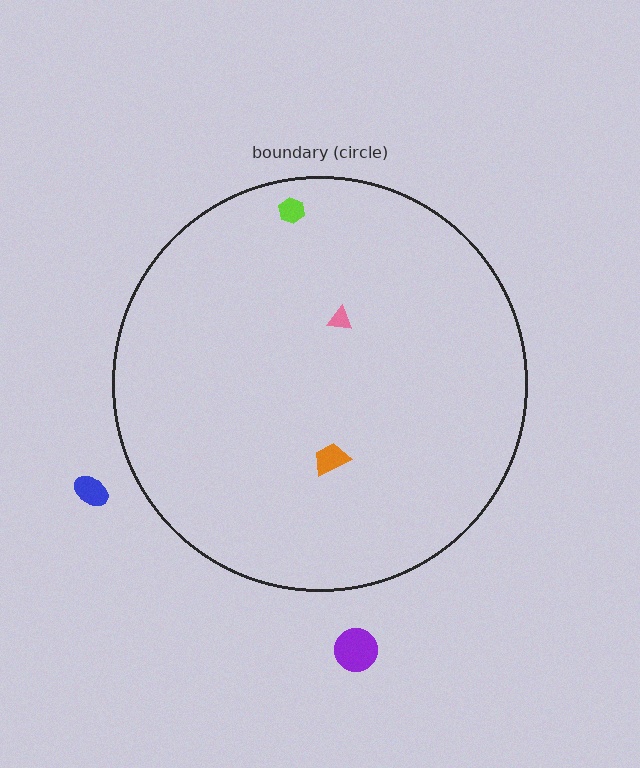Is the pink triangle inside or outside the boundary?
Inside.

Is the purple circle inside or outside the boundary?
Outside.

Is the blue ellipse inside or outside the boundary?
Outside.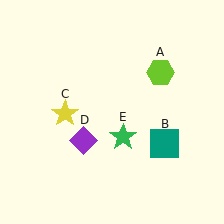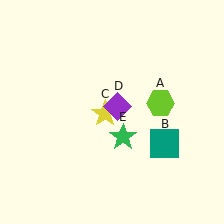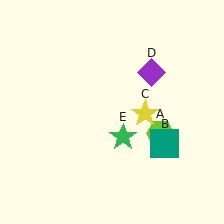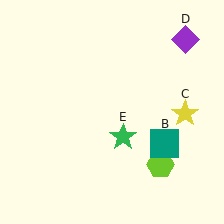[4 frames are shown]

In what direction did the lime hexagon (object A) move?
The lime hexagon (object A) moved down.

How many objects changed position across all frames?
3 objects changed position: lime hexagon (object A), yellow star (object C), purple diamond (object D).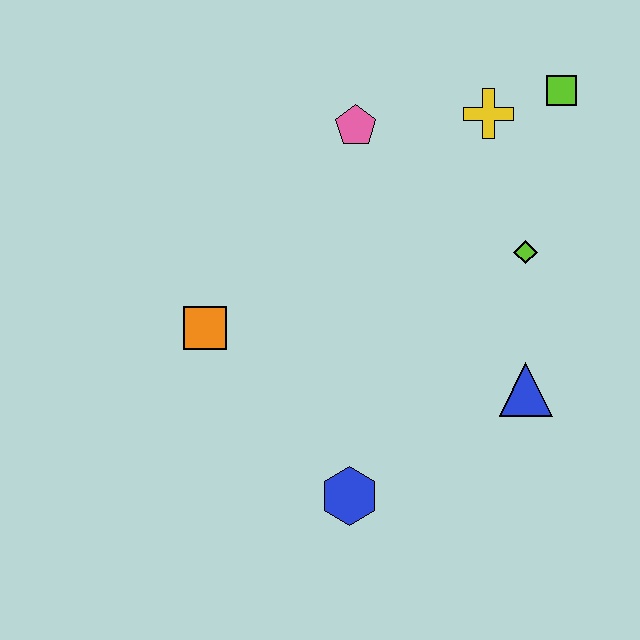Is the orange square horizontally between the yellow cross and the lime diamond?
No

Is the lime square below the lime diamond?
No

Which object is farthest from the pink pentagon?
The blue hexagon is farthest from the pink pentagon.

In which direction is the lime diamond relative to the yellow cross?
The lime diamond is below the yellow cross.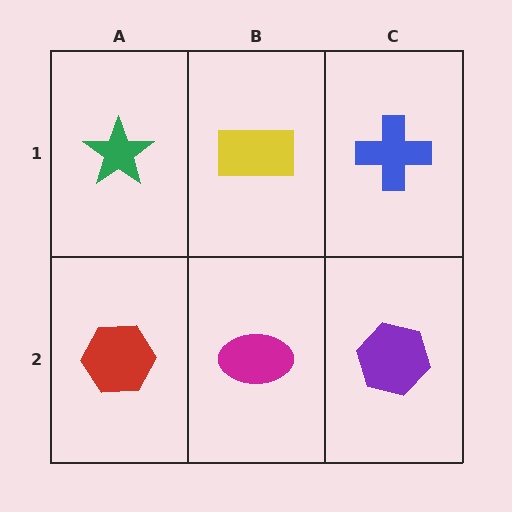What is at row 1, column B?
A yellow rectangle.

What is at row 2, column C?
A purple hexagon.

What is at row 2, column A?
A red hexagon.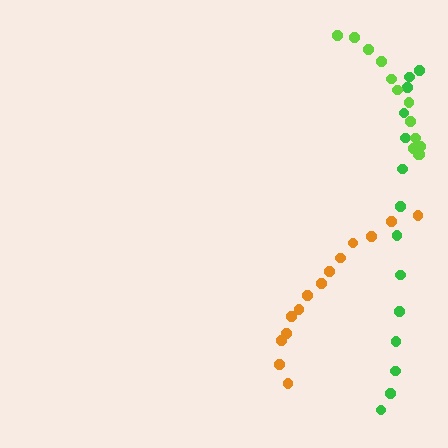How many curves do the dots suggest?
There are 3 distinct paths.